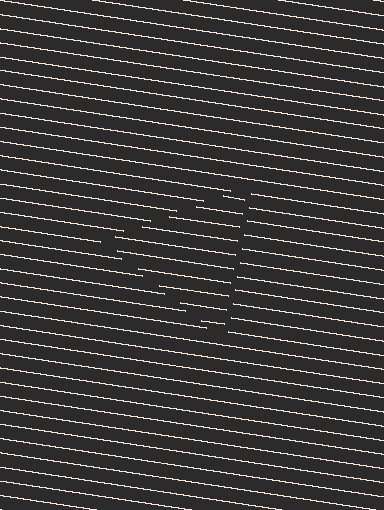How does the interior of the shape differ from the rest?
The interior of the shape contains the same grating, shifted by half a period — the contour is defined by the phase discontinuity where line-ends from the inner and outer gratings abut.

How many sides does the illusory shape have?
3 sides — the line-ends trace a triangle.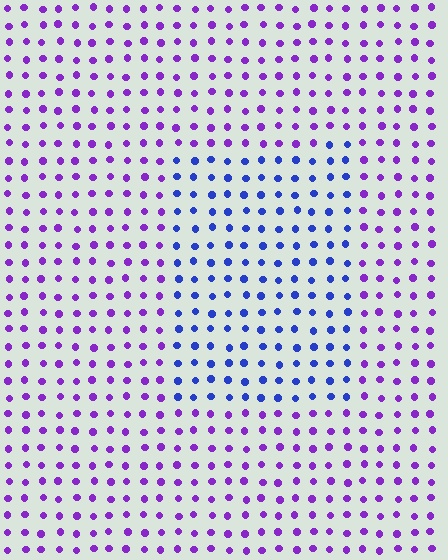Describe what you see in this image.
The image is filled with small purple elements in a uniform arrangement. A rectangle-shaped region is visible where the elements are tinted to a slightly different hue, forming a subtle color boundary.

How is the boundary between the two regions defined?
The boundary is defined purely by a slight shift in hue (about 45 degrees). Spacing, size, and orientation are identical on both sides.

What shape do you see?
I see a rectangle.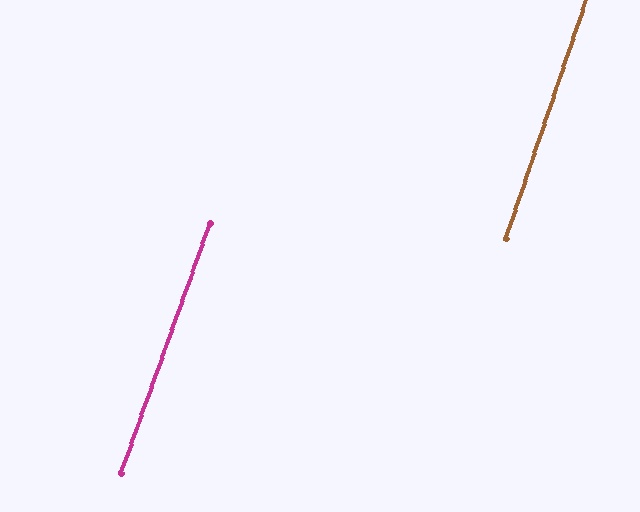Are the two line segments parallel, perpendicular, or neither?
Parallel — their directions differ by only 1.1°.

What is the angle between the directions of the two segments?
Approximately 1 degree.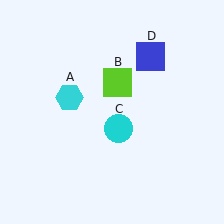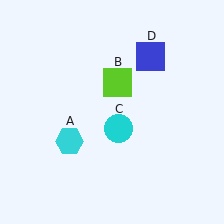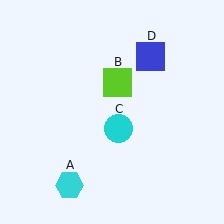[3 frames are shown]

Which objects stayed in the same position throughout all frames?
Lime square (object B) and cyan circle (object C) and blue square (object D) remained stationary.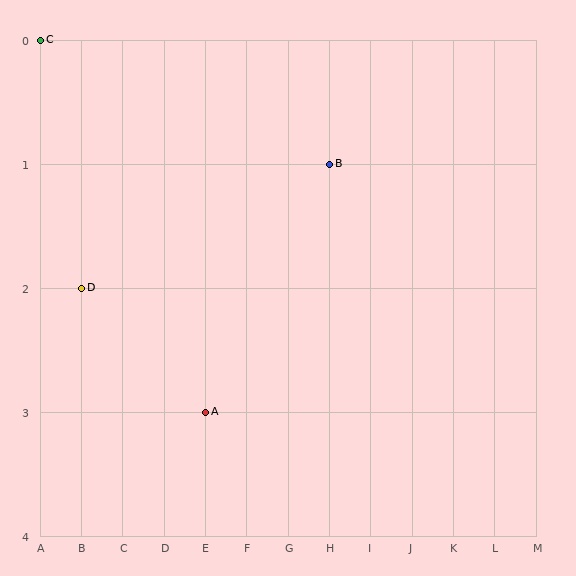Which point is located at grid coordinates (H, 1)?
Point B is at (H, 1).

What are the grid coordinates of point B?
Point B is at grid coordinates (H, 1).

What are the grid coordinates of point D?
Point D is at grid coordinates (B, 2).